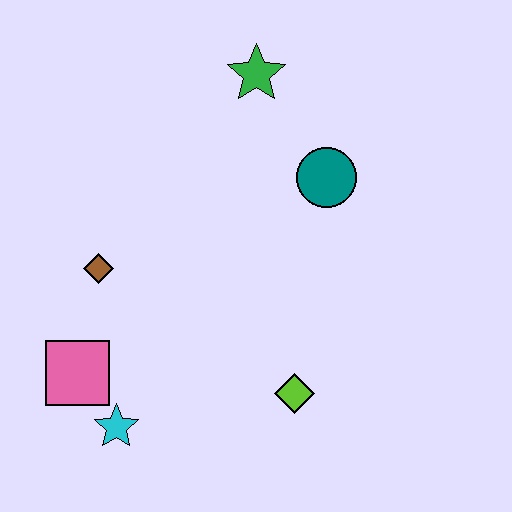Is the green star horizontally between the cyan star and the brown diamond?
No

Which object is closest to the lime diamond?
The cyan star is closest to the lime diamond.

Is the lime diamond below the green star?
Yes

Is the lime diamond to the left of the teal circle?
Yes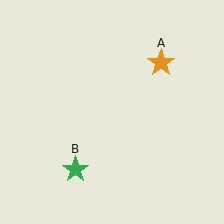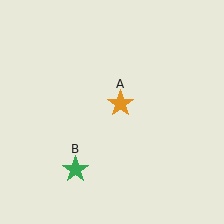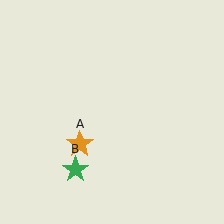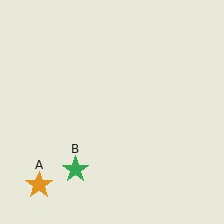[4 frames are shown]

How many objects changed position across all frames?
1 object changed position: orange star (object A).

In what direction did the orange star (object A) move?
The orange star (object A) moved down and to the left.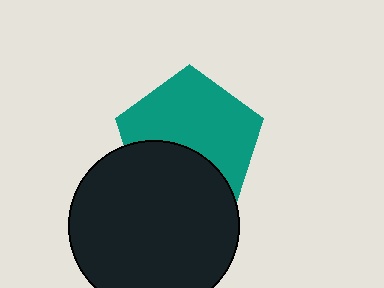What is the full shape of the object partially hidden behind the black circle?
The partially hidden object is a teal pentagon.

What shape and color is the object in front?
The object in front is a black circle.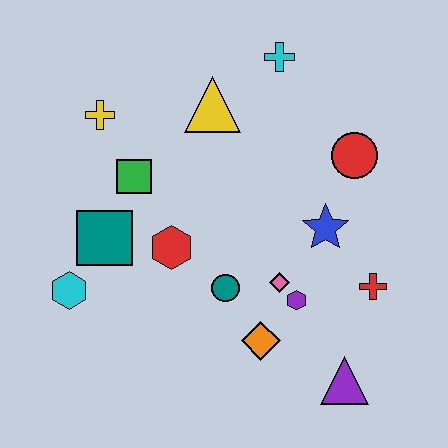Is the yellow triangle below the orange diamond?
No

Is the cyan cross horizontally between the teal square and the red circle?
Yes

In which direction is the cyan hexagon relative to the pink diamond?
The cyan hexagon is to the left of the pink diamond.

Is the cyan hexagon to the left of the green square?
Yes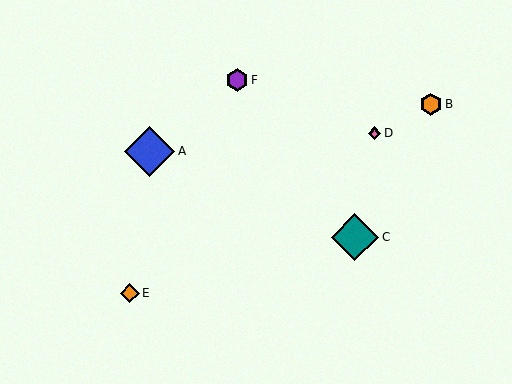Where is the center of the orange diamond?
The center of the orange diamond is at (130, 293).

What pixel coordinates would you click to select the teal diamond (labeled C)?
Click at (355, 237) to select the teal diamond C.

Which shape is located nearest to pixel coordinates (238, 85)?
The purple hexagon (labeled F) at (237, 80) is nearest to that location.